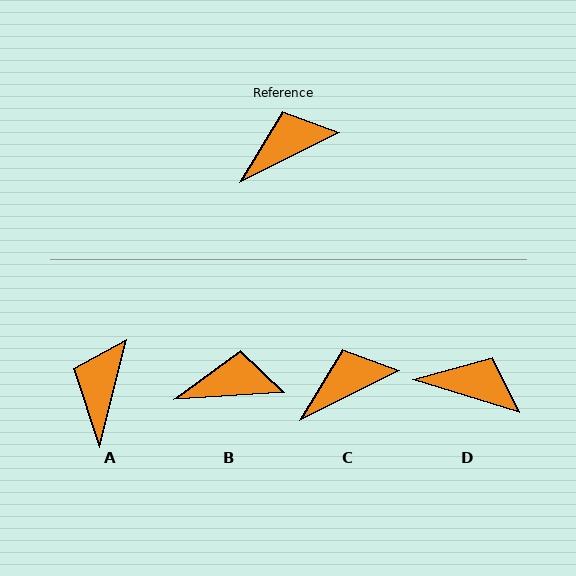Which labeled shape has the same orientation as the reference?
C.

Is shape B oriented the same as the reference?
No, it is off by about 23 degrees.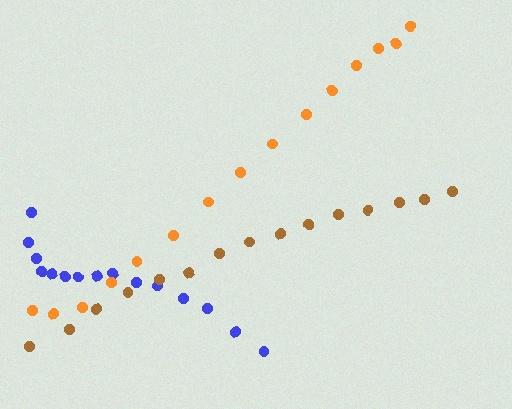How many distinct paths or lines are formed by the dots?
There are 3 distinct paths.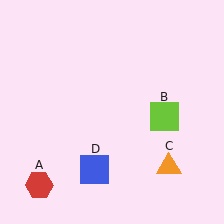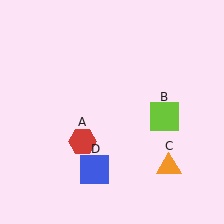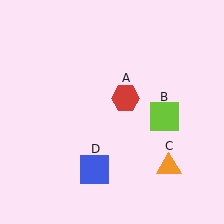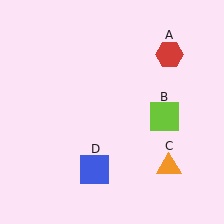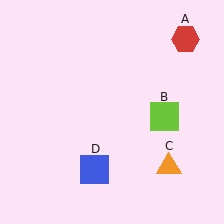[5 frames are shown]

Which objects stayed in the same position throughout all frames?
Lime square (object B) and orange triangle (object C) and blue square (object D) remained stationary.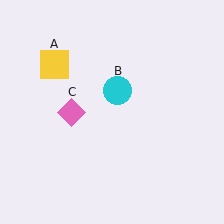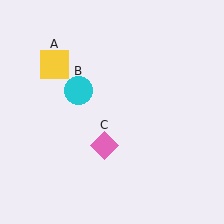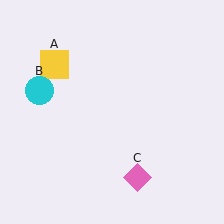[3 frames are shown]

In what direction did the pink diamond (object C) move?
The pink diamond (object C) moved down and to the right.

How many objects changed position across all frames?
2 objects changed position: cyan circle (object B), pink diamond (object C).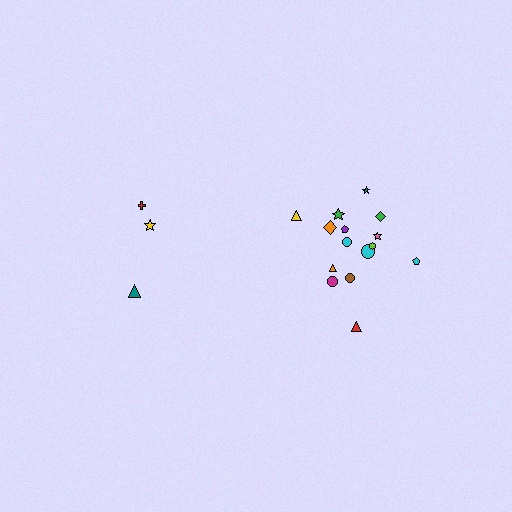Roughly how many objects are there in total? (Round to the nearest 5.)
Roughly 20 objects in total.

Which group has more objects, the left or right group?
The right group.